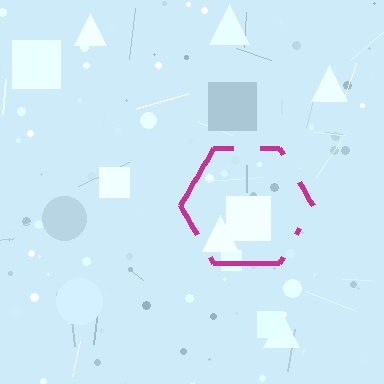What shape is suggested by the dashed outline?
The dashed outline suggests a hexagon.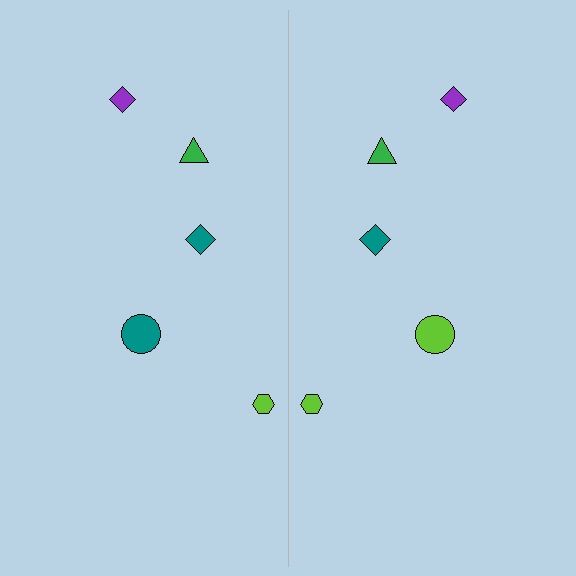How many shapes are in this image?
There are 10 shapes in this image.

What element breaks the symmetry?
The lime circle on the right side breaks the symmetry — its mirror counterpart is teal.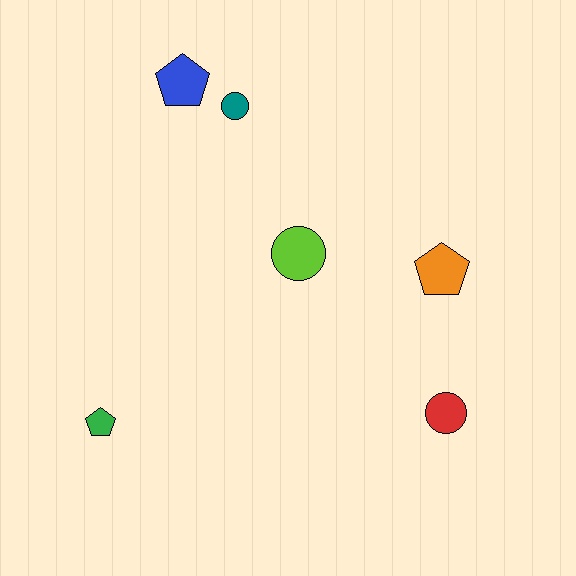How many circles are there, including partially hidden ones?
There are 3 circles.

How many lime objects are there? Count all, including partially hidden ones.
There is 1 lime object.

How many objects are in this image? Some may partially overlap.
There are 6 objects.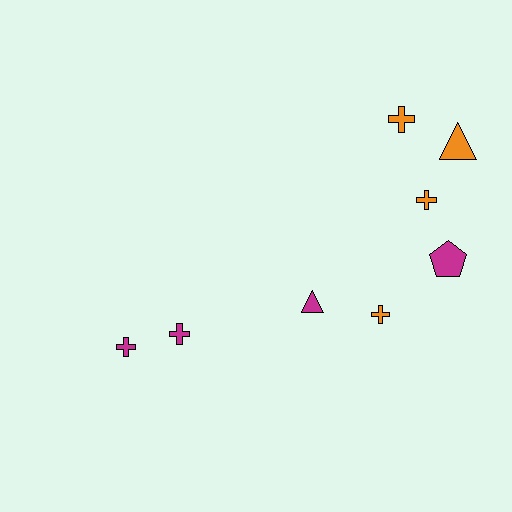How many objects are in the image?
There are 8 objects.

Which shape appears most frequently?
Cross, with 5 objects.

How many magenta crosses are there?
There are 2 magenta crosses.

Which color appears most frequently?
Magenta, with 4 objects.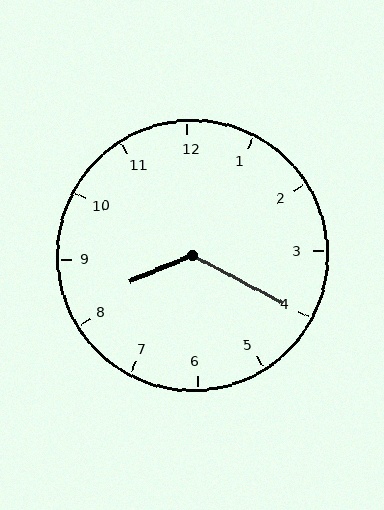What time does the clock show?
8:20.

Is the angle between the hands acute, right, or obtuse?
It is obtuse.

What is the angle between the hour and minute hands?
Approximately 130 degrees.